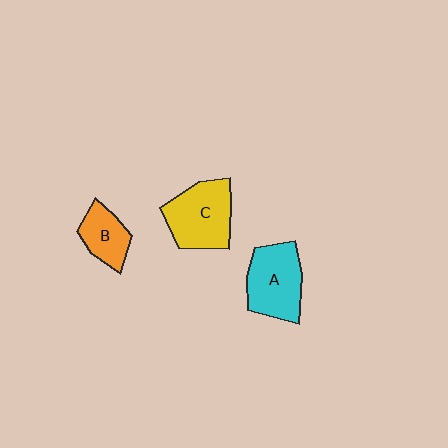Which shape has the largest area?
Shape C (yellow).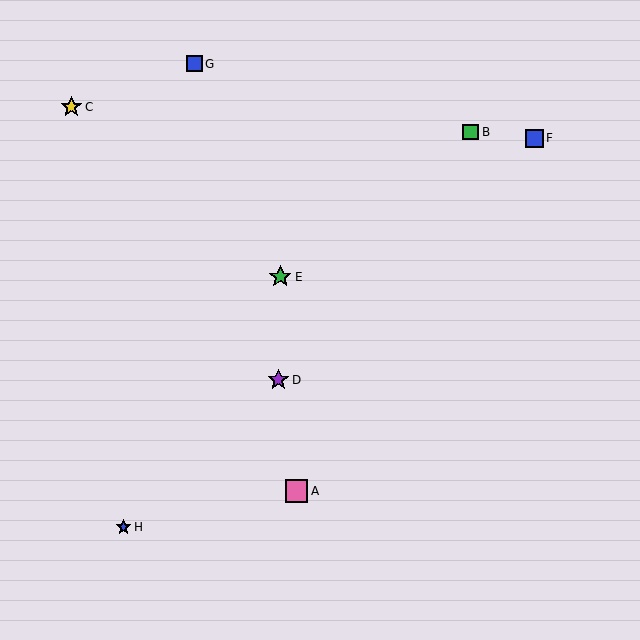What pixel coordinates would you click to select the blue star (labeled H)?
Click at (123, 527) to select the blue star H.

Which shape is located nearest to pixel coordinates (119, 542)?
The blue star (labeled H) at (123, 527) is nearest to that location.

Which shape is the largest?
The pink square (labeled A) is the largest.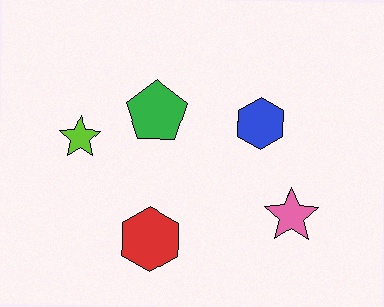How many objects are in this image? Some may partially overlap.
There are 5 objects.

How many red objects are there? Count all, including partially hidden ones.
There is 1 red object.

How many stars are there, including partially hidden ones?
There are 2 stars.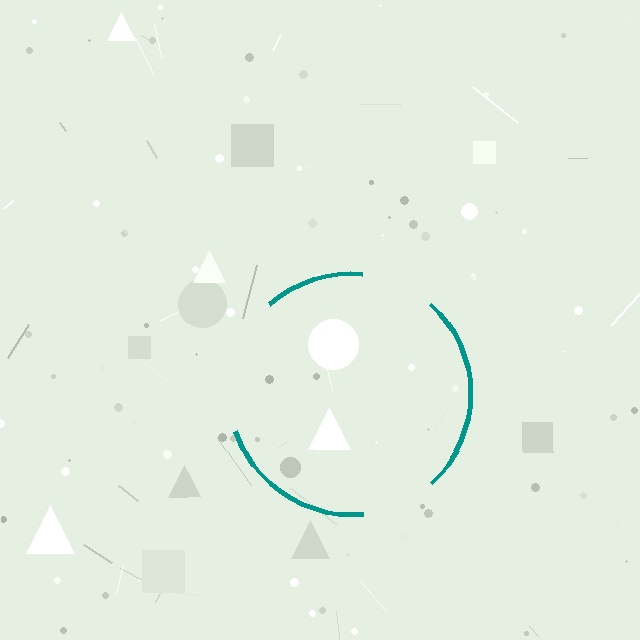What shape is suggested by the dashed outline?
The dashed outline suggests a circle.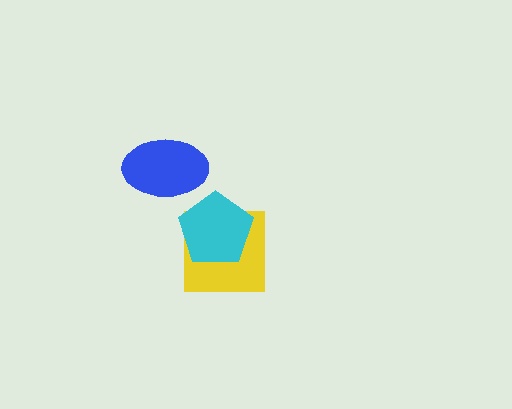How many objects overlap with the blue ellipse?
0 objects overlap with the blue ellipse.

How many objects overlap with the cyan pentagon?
1 object overlaps with the cyan pentagon.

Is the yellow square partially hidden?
Yes, it is partially covered by another shape.